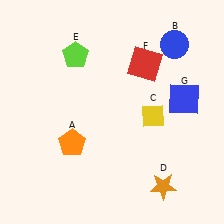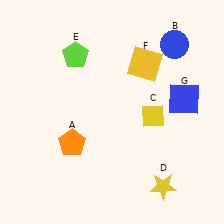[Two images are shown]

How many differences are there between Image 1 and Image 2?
There are 2 differences between the two images.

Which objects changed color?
D changed from orange to yellow. F changed from red to yellow.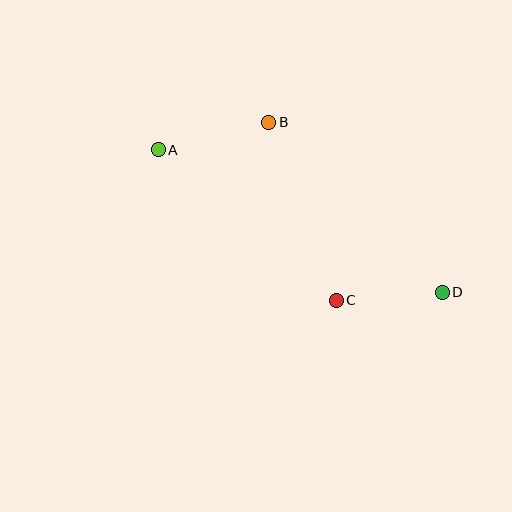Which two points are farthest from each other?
Points A and D are farthest from each other.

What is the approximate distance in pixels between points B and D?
The distance between B and D is approximately 243 pixels.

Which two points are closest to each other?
Points C and D are closest to each other.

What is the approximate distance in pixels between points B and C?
The distance between B and C is approximately 191 pixels.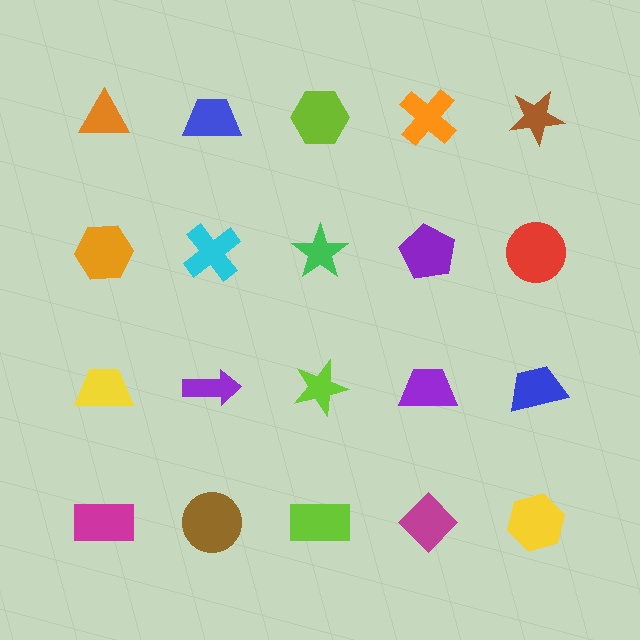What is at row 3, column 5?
A blue trapezoid.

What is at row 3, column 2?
A purple arrow.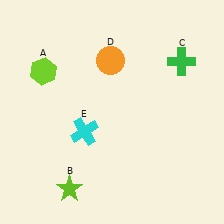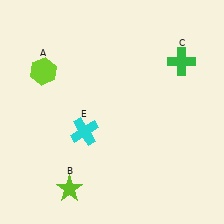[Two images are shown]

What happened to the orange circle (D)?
The orange circle (D) was removed in Image 2. It was in the top-left area of Image 1.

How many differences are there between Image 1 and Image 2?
There is 1 difference between the two images.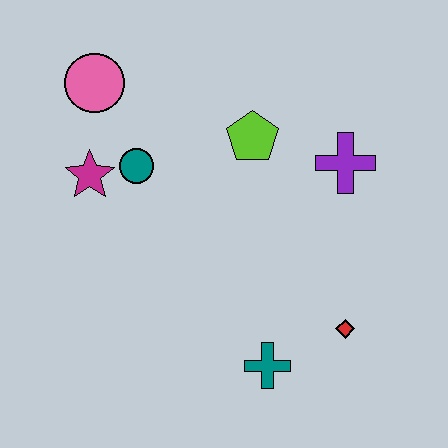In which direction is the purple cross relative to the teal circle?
The purple cross is to the right of the teal circle.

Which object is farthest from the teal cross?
The pink circle is farthest from the teal cross.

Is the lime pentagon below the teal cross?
No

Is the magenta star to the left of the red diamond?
Yes